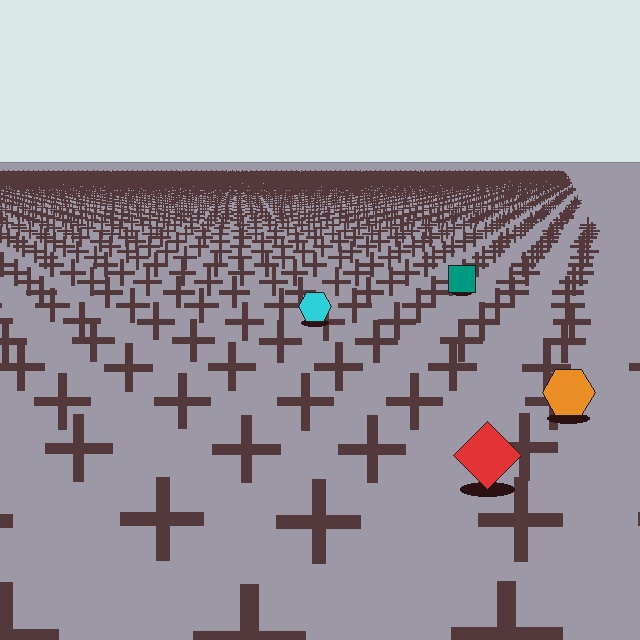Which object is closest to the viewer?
The red diamond is closest. The texture marks near it are larger and more spread out.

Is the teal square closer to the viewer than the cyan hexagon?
No. The cyan hexagon is closer — you can tell from the texture gradient: the ground texture is coarser near it.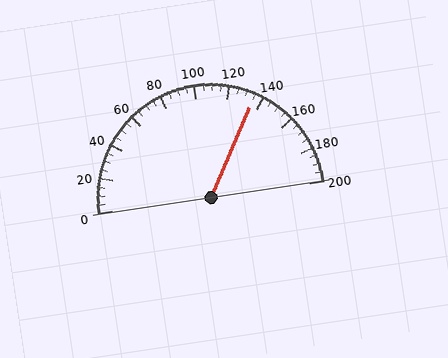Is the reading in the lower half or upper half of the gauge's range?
The reading is in the upper half of the range (0 to 200).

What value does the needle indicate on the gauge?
The needle indicates approximately 135.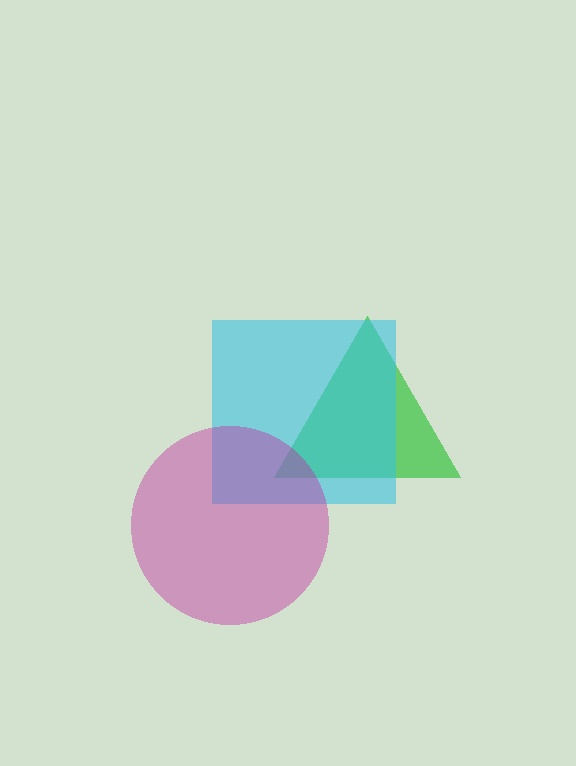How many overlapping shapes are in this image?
There are 3 overlapping shapes in the image.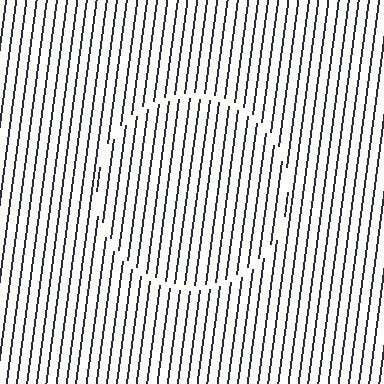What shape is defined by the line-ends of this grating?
An illusory circle. The interior of the shape contains the same grating, shifted by half a period — the contour is defined by the phase discontinuity where line-ends from the inner and outer gratings abut.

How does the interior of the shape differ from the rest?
The interior of the shape contains the same grating, shifted by half a period — the contour is defined by the phase discontinuity where line-ends from the inner and outer gratings abut.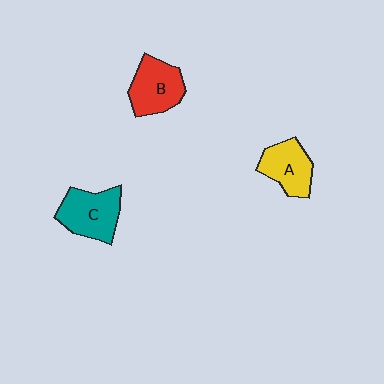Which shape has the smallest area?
Shape A (yellow).